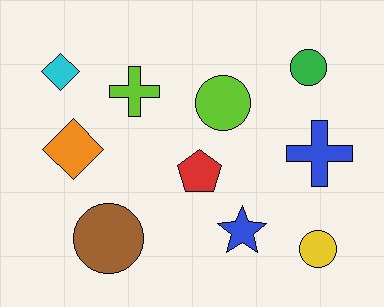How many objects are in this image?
There are 10 objects.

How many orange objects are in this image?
There is 1 orange object.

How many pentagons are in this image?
There is 1 pentagon.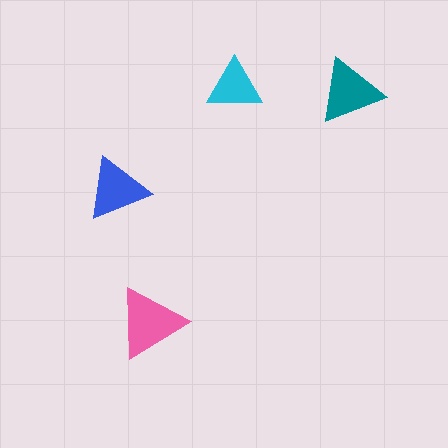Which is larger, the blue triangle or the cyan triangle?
The blue one.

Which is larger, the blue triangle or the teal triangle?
The teal one.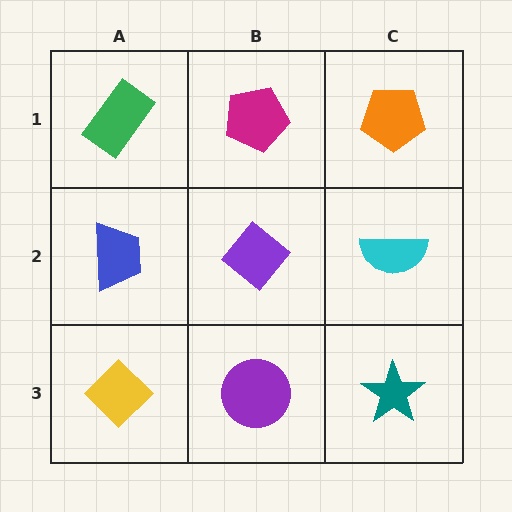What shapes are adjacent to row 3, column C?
A cyan semicircle (row 2, column C), a purple circle (row 3, column B).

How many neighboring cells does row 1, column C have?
2.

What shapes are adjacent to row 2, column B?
A magenta pentagon (row 1, column B), a purple circle (row 3, column B), a blue trapezoid (row 2, column A), a cyan semicircle (row 2, column C).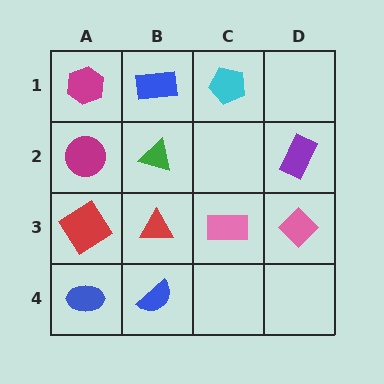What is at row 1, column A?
A magenta hexagon.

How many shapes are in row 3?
4 shapes.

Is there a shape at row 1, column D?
No, that cell is empty.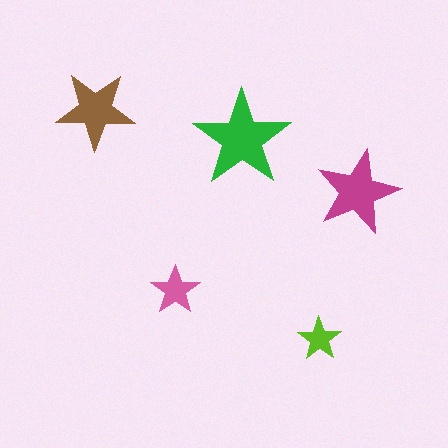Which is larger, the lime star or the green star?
The green one.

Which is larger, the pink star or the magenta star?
The magenta one.